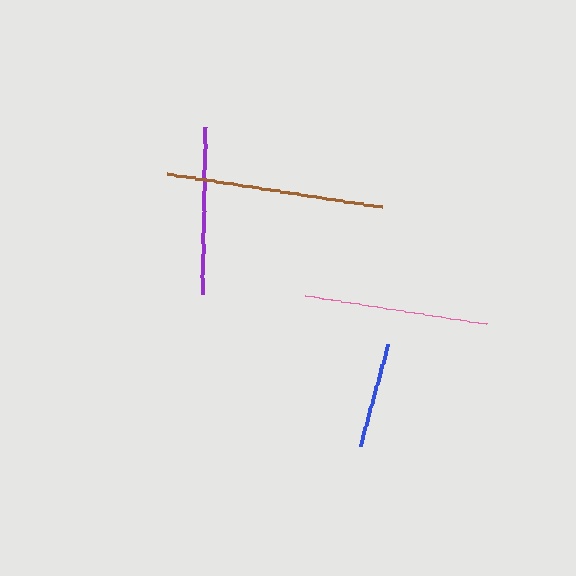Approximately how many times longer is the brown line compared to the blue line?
The brown line is approximately 2.1 times the length of the blue line.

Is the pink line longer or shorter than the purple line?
The pink line is longer than the purple line.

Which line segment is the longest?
The brown line is the longest at approximately 216 pixels.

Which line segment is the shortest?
The blue line is the shortest at approximately 105 pixels.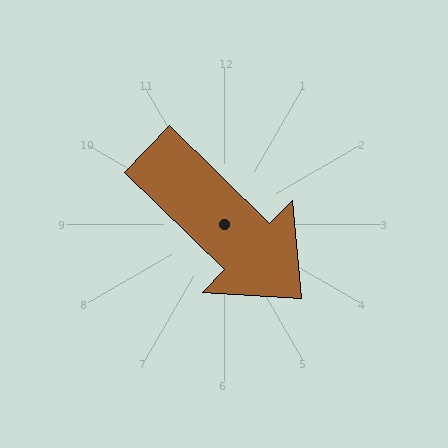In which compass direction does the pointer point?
Southeast.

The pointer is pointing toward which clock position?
Roughly 4 o'clock.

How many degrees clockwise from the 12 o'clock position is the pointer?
Approximately 134 degrees.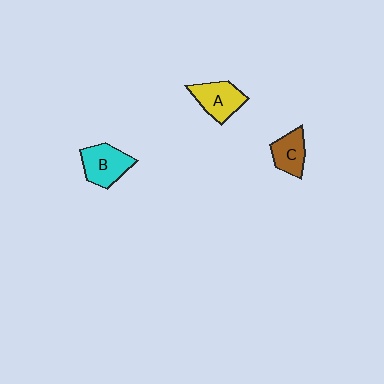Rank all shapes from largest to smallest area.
From largest to smallest: B (cyan), A (yellow), C (brown).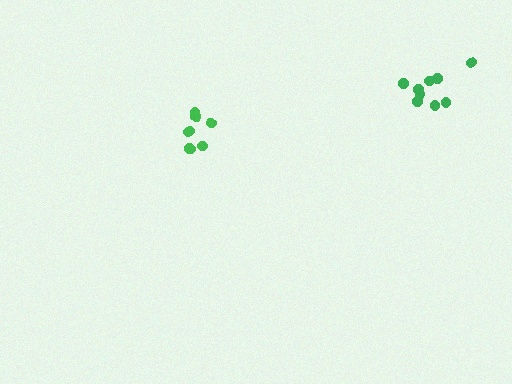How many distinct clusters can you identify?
There are 2 distinct clusters.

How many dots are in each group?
Group 1: 8 dots, Group 2: 9 dots (17 total).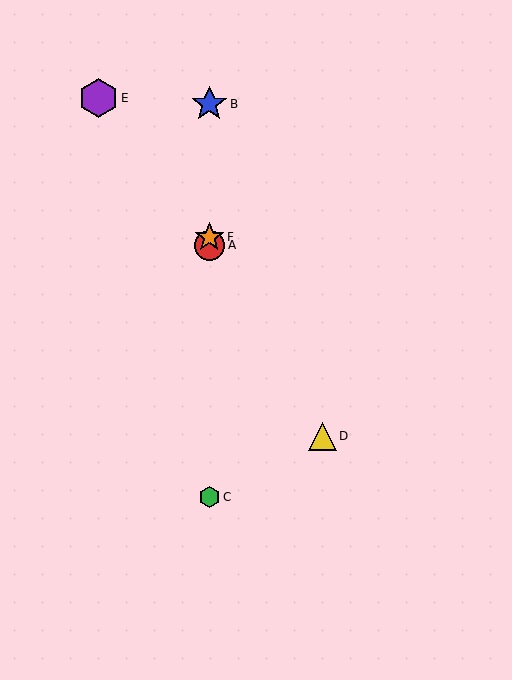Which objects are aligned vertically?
Objects A, B, C, F are aligned vertically.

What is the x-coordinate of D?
Object D is at x≈322.